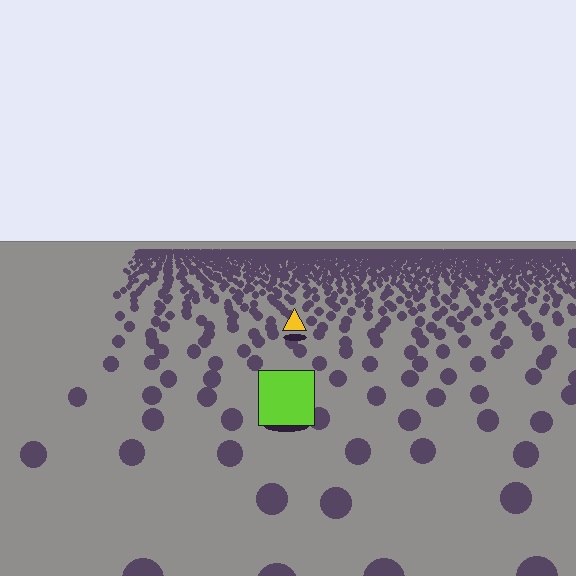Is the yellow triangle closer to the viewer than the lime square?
No. The lime square is closer — you can tell from the texture gradient: the ground texture is coarser near it.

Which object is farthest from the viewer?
The yellow triangle is farthest from the viewer. It appears smaller and the ground texture around it is denser.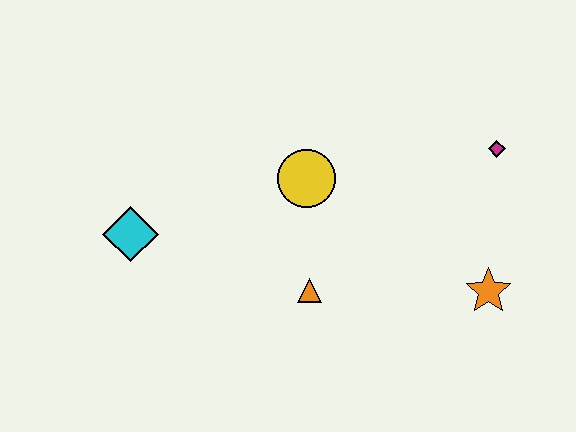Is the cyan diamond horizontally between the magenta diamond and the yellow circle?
No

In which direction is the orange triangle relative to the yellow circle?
The orange triangle is below the yellow circle.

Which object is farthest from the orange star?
The cyan diamond is farthest from the orange star.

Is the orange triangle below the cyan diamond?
Yes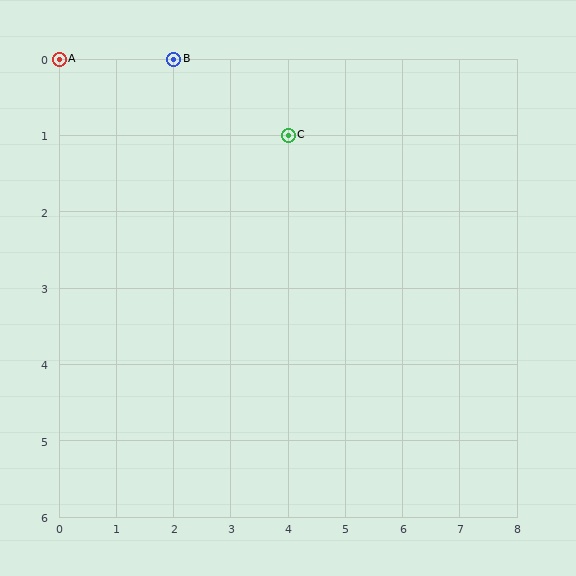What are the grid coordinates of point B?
Point B is at grid coordinates (2, 0).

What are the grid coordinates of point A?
Point A is at grid coordinates (0, 0).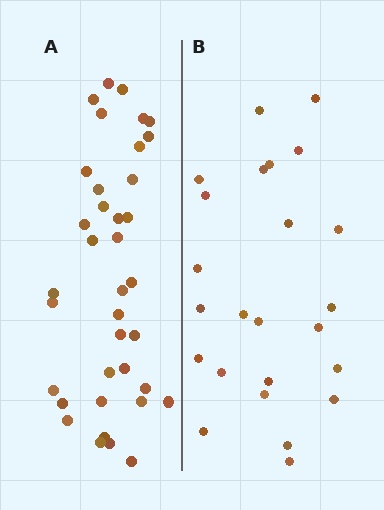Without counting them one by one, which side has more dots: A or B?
Region A (the left region) has more dots.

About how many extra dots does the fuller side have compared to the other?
Region A has approximately 15 more dots than region B.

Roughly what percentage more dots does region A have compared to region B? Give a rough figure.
About 55% more.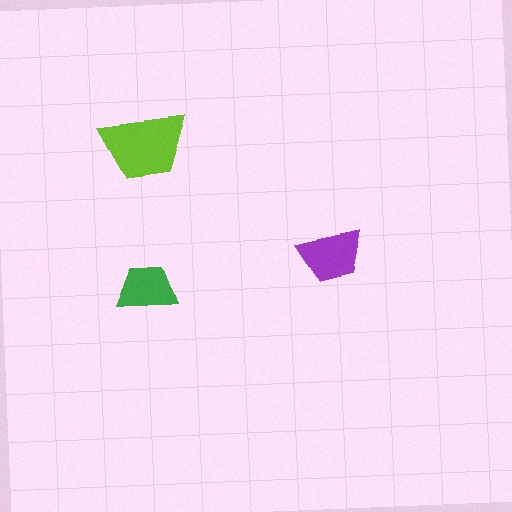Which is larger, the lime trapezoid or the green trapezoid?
The lime one.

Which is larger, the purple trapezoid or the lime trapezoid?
The lime one.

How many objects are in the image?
There are 3 objects in the image.